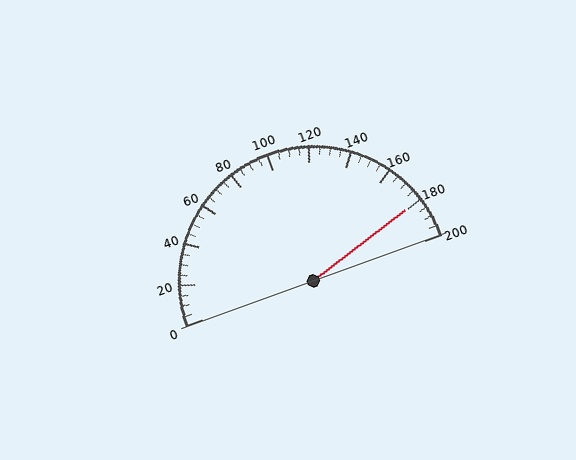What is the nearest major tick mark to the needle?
The nearest major tick mark is 180.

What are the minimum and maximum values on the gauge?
The gauge ranges from 0 to 200.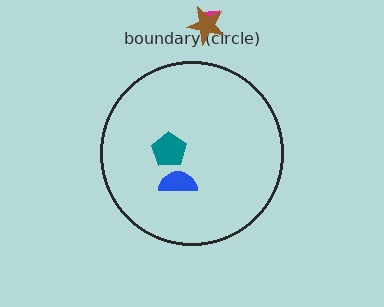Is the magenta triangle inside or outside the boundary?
Outside.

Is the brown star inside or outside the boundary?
Outside.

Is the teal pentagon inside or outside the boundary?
Inside.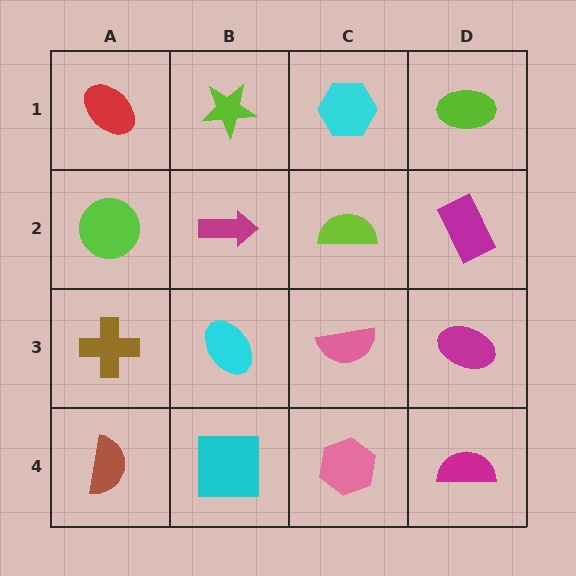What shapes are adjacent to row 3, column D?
A magenta rectangle (row 2, column D), a magenta semicircle (row 4, column D), a pink semicircle (row 3, column C).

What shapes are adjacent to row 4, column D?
A magenta ellipse (row 3, column D), a pink hexagon (row 4, column C).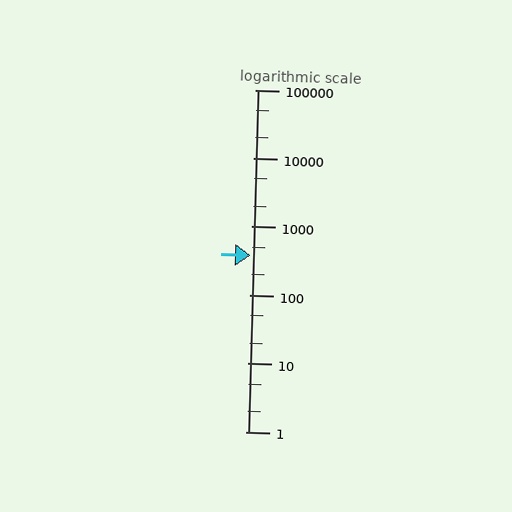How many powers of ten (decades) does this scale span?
The scale spans 5 decades, from 1 to 100000.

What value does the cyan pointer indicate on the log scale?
The pointer indicates approximately 380.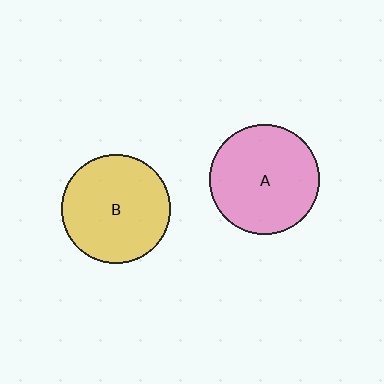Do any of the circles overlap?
No, none of the circles overlap.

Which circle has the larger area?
Circle A (pink).